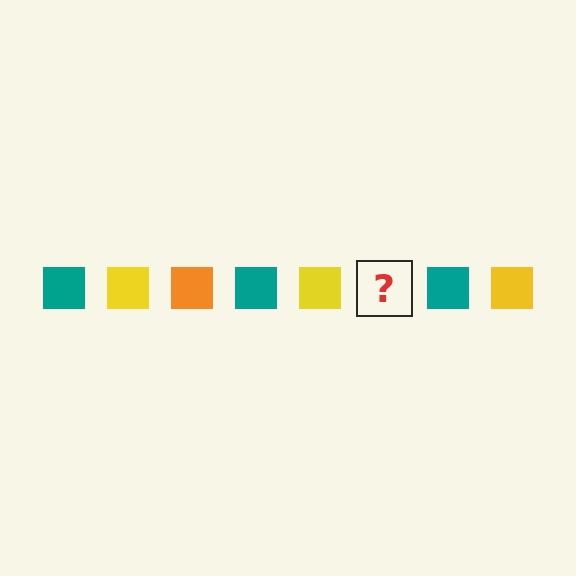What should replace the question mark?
The question mark should be replaced with an orange square.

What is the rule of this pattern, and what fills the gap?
The rule is that the pattern cycles through teal, yellow, orange squares. The gap should be filled with an orange square.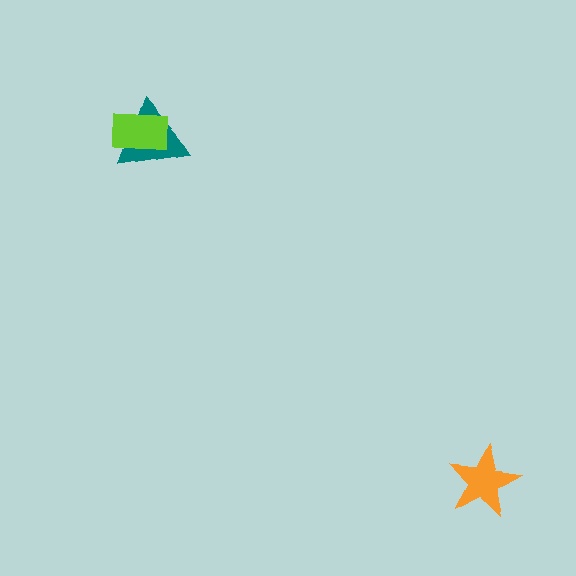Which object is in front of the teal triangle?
The lime rectangle is in front of the teal triangle.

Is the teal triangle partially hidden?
Yes, it is partially covered by another shape.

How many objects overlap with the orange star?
0 objects overlap with the orange star.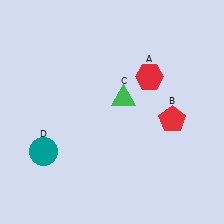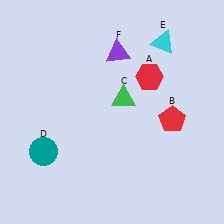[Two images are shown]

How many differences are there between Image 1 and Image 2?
There are 2 differences between the two images.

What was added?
A cyan triangle (E), a purple triangle (F) were added in Image 2.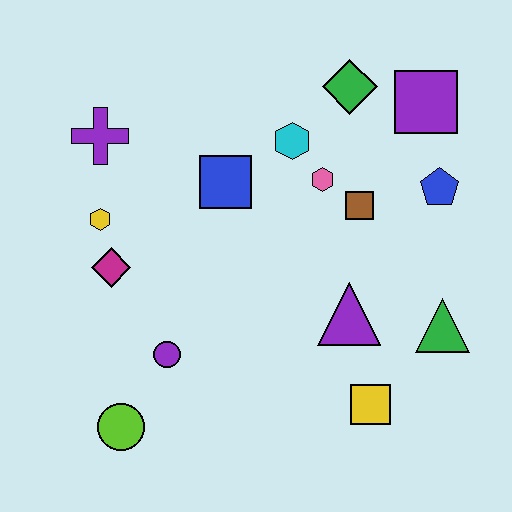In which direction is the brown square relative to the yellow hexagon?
The brown square is to the right of the yellow hexagon.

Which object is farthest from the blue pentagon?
The lime circle is farthest from the blue pentagon.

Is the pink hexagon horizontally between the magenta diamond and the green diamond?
Yes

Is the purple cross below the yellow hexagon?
No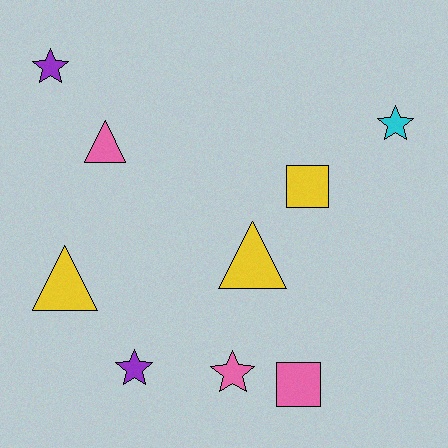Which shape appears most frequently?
Star, with 4 objects.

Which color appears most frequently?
Pink, with 3 objects.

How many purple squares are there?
There are no purple squares.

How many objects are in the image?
There are 9 objects.